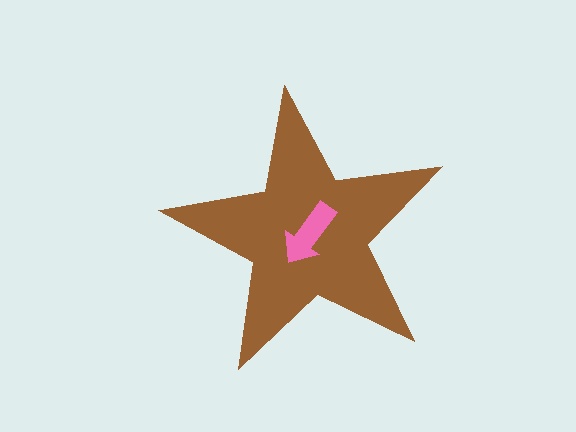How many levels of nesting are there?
2.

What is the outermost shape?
The brown star.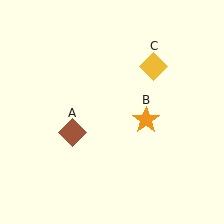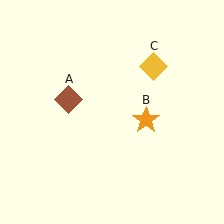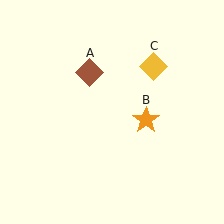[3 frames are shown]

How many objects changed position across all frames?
1 object changed position: brown diamond (object A).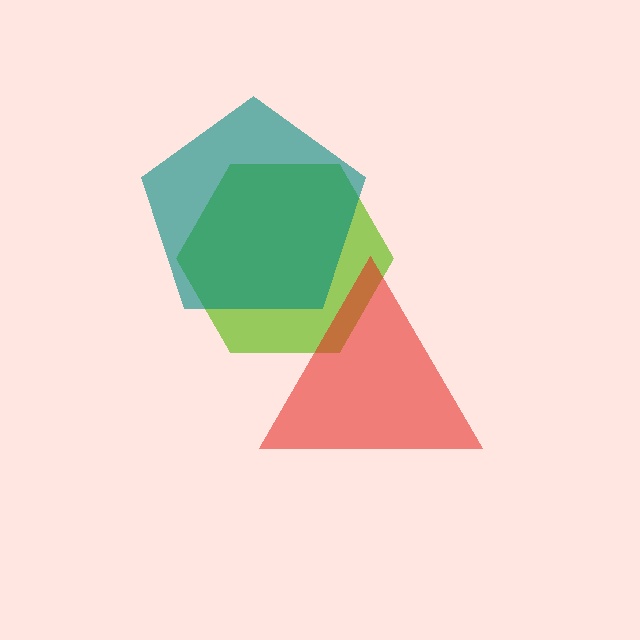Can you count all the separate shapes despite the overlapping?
Yes, there are 3 separate shapes.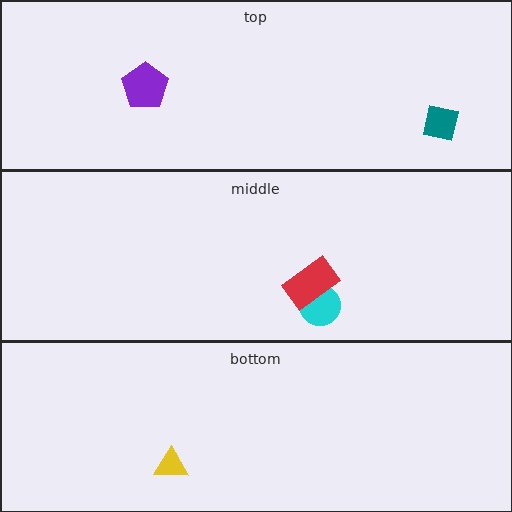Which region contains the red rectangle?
The middle region.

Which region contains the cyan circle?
The middle region.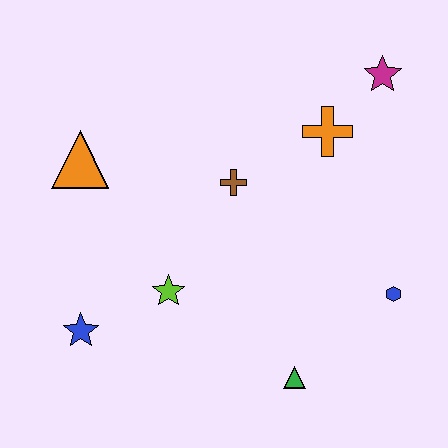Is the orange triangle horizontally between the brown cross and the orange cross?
No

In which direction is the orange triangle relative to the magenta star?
The orange triangle is to the left of the magenta star.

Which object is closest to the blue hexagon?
The green triangle is closest to the blue hexagon.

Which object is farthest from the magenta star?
The blue star is farthest from the magenta star.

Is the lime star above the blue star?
Yes